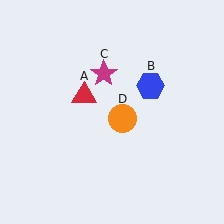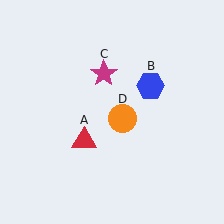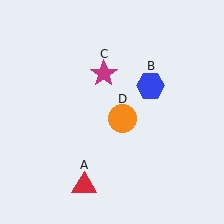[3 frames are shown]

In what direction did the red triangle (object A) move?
The red triangle (object A) moved down.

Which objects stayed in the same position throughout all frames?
Blue hexagon (object B) and magenta star (object C) and orange circle (object D) remained stationary.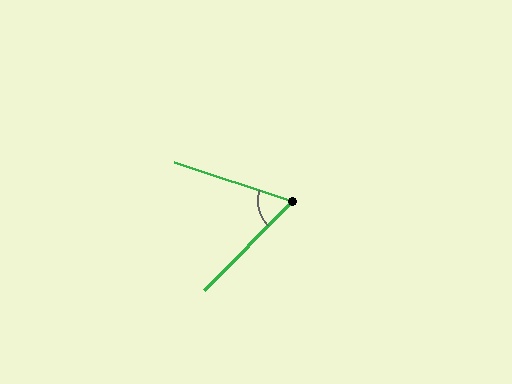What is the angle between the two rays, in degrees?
Approximately 63 degrees.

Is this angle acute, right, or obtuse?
It is acute.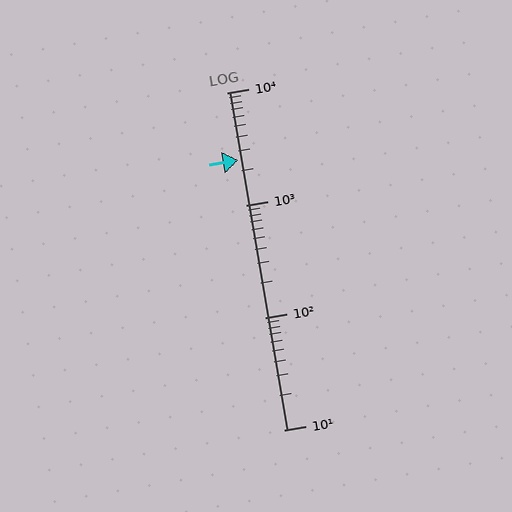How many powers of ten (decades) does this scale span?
The scale spans 3 decades, from 10 to 10000.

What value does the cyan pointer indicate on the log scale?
The pointer indicates approximately 2500.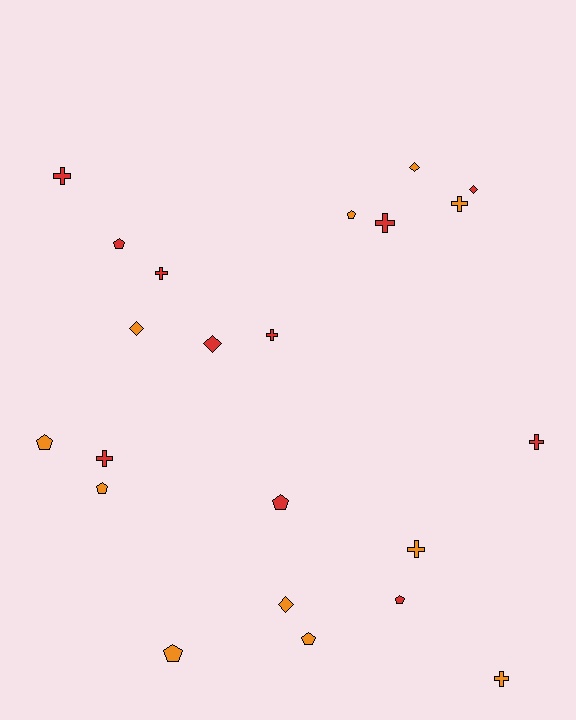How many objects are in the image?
There are 22 objects.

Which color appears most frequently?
Orange, with 11 objects.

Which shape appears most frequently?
Cross, with 9 objects.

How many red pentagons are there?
There are 3 red pentagons.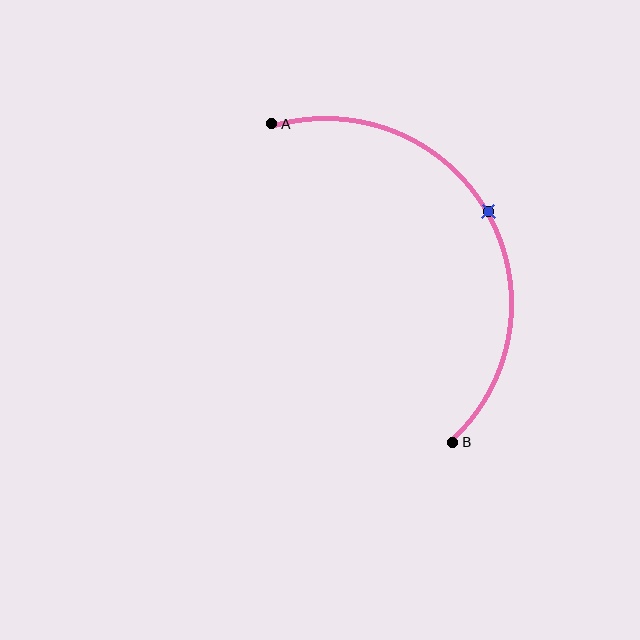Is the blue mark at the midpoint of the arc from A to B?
Yes. The blue mark lies on the arc at equal arc-length from both A and B — it is the arc midpoint.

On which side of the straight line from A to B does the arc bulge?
The arc bulges to the right of the straight line connecting A and B.